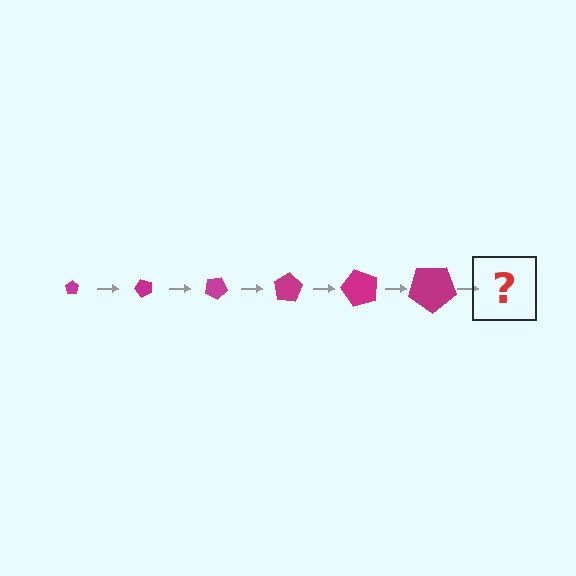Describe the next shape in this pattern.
It should be a pentagon, larger than the previous one and rotated 300 degrees from the start.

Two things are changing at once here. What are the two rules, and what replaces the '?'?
The two rules are that the pentagon grows larger each step and it rotates 50 degrees each step. The '?' should be a pentagon, larger than the previous one and rotated 300 degrees from the start.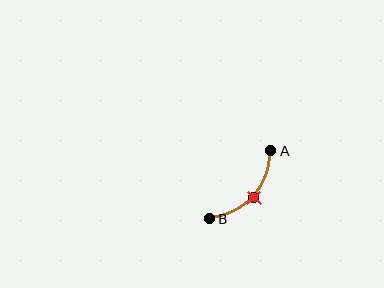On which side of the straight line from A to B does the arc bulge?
The arc bulges below and to the right of the straight line connecting A and B.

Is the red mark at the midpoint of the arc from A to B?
Yes. The red mark lies on the arc at equal arc-length from both A and B — it is the arc midpoint.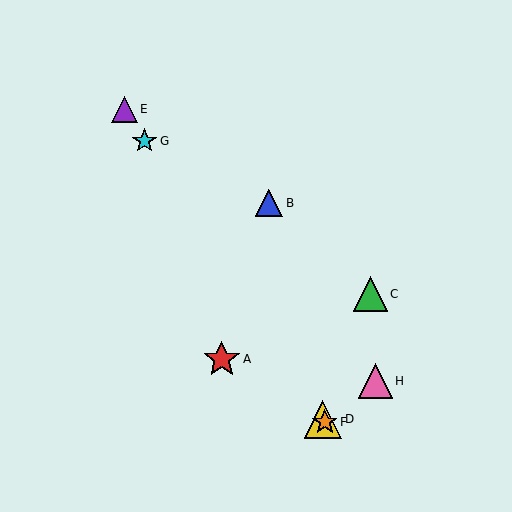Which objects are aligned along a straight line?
Objects D, E, F, G are aligned along a straight line.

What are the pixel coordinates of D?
Object D is at (323, 419).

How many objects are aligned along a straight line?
4 objects (D, E, F, G) are aligned along a straight line.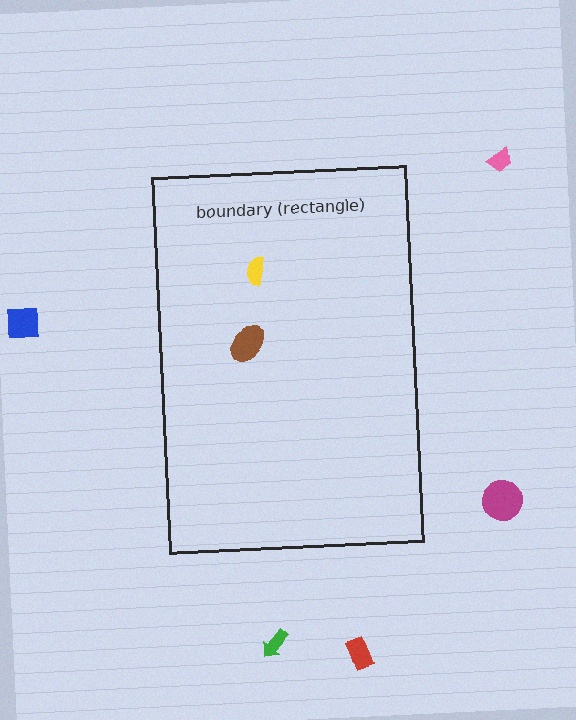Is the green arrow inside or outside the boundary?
Outside.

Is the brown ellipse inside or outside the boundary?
Inside.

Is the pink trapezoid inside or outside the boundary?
Outside.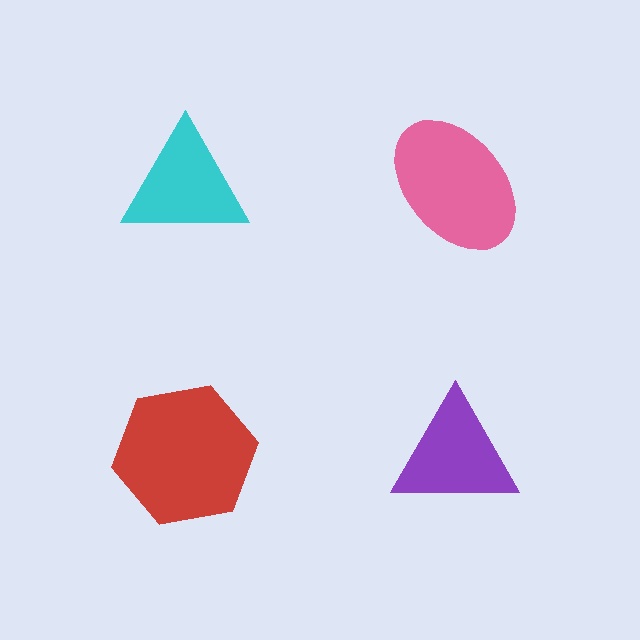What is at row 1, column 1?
A cyan triangle.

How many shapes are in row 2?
2 shapes.